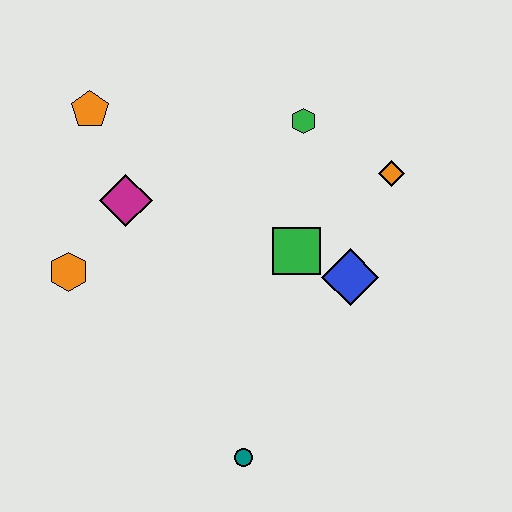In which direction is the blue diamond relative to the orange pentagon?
The blue diamond is to the right of the orange pentagon.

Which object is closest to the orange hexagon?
The magenta diamond is closest to the orange hexagon.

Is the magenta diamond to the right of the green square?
No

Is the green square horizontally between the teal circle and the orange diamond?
Yes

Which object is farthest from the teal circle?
The orange pentagon is farthest from the teal circle.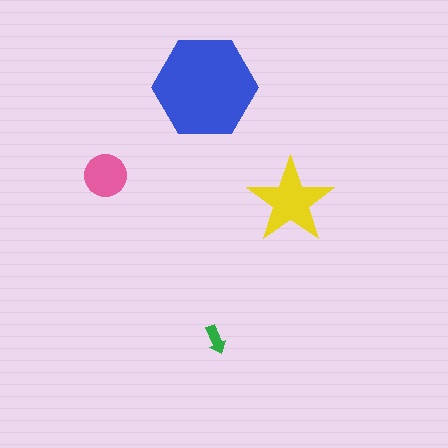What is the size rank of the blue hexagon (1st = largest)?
1st.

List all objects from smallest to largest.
The green arrow, the pink circle, the yellow star, the blue hexagon.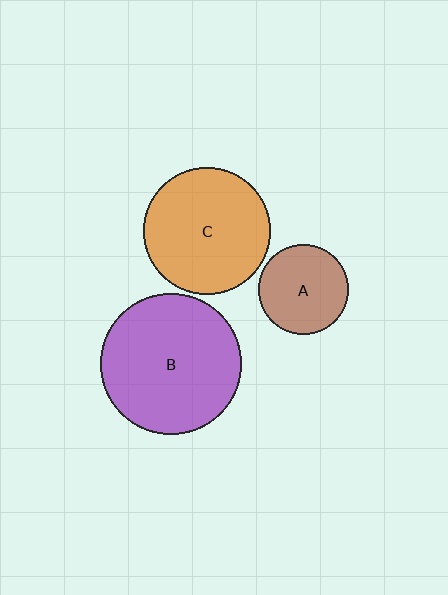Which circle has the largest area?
Circle B (purple).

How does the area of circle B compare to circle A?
Approximately 2.5 times.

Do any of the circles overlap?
No, none of the circles overlap.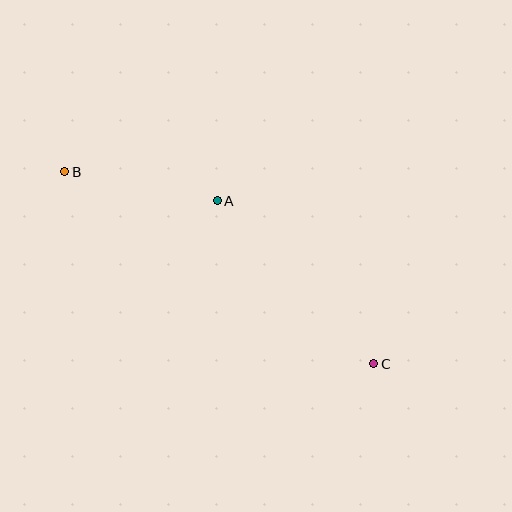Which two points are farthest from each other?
Points B and C are farthest from each other.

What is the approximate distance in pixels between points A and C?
The distance between A and C is approximately 226 pixels.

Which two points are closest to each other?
Points A and B are closest to each other.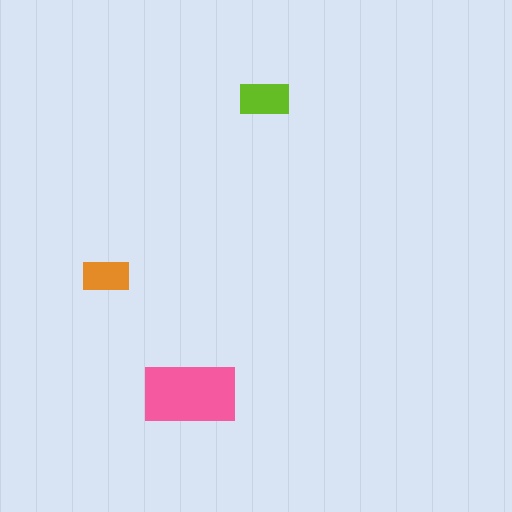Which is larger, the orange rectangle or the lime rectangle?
The lime one.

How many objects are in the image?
There are 3 objects in the image.